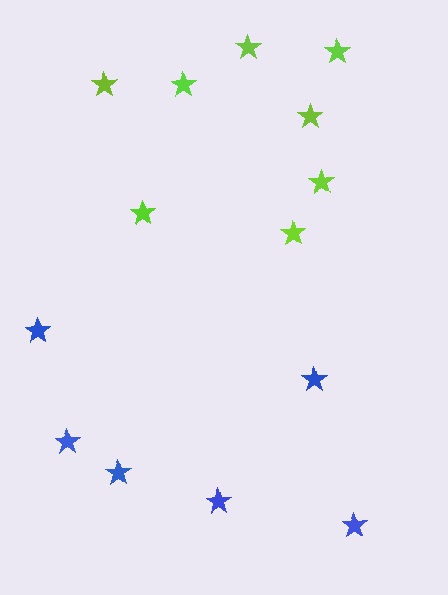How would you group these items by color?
There are 2 groups: one group of blue stars (6) and one group of lime stars (8).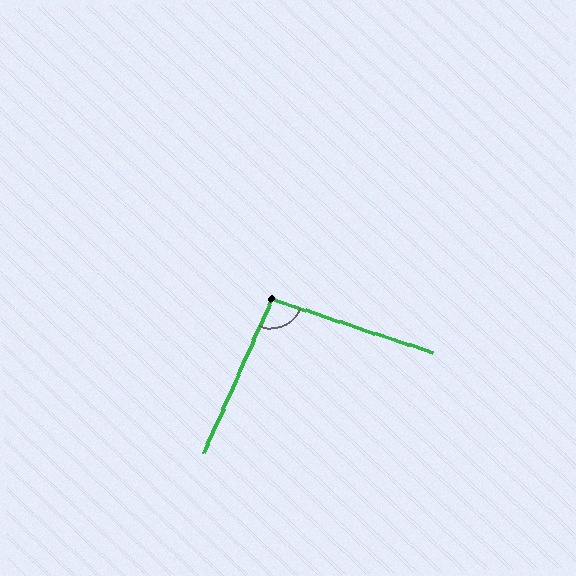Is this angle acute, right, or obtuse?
It is obtuse.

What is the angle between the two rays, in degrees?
Approximately 95 degrees.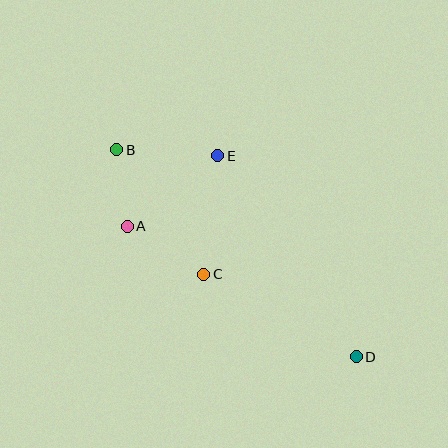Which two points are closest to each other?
Points A and B are closest to each other.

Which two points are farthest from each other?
Points B and D are farthest from each other.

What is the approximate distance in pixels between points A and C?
The distance between A and C is approximately 90 pixels.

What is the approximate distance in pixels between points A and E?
The distance between A and E is approximately 114 pixels.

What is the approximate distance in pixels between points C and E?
The distance between C and E is approximately 119 pixels.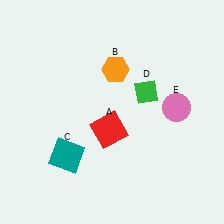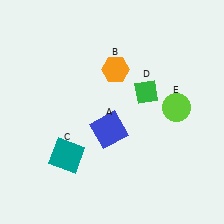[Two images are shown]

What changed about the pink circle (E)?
In Image 1, E is pink. In Image 2, it changed to lime.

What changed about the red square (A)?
In Image 1, A is red. In Image 2, it changed to blue.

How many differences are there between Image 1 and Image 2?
There are 2 differences between the two images.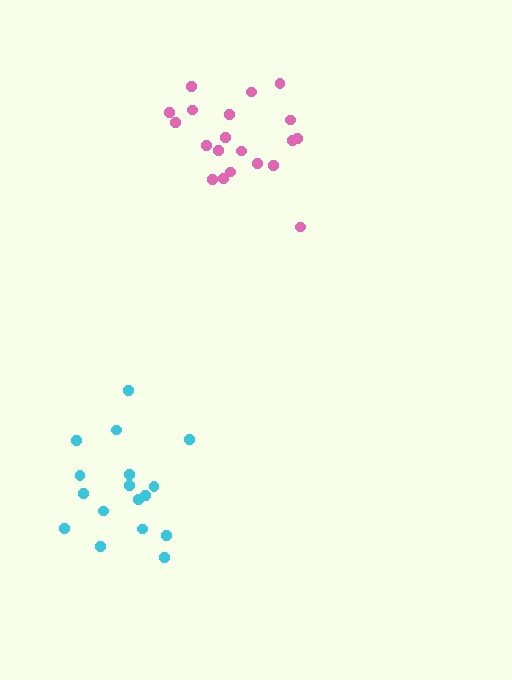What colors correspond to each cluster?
The clusters are colored: pink, cyan.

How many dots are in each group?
Group 1: 20 dots, Group 2: 17 dots (37 total).